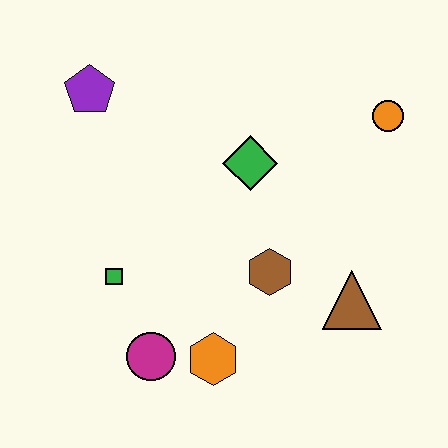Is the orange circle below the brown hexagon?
No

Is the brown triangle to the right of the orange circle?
No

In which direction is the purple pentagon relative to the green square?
The purple pentagon is above the green square.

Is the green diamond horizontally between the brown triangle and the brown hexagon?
No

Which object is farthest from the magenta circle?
The orange circle is farthest from the magenta circle.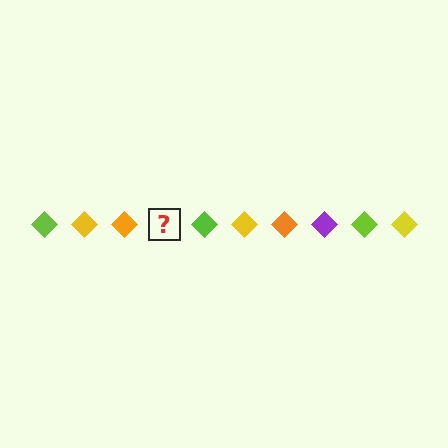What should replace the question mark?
The question mark should be replaced with a purple diamond.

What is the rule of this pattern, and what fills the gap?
The rule is that the pattern cycles through lime, yellow, orange, purple diamonds. The gap should be filled with a purple diamond.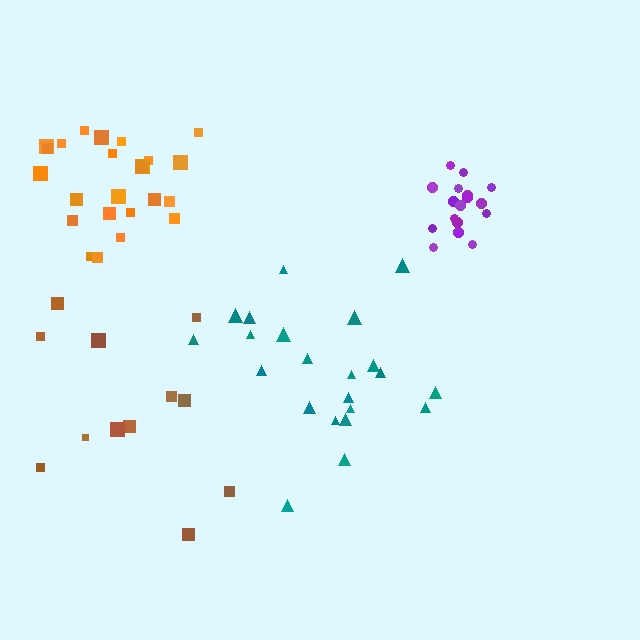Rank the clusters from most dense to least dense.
purple, orange, teal, brown.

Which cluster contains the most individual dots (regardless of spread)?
Orange (24).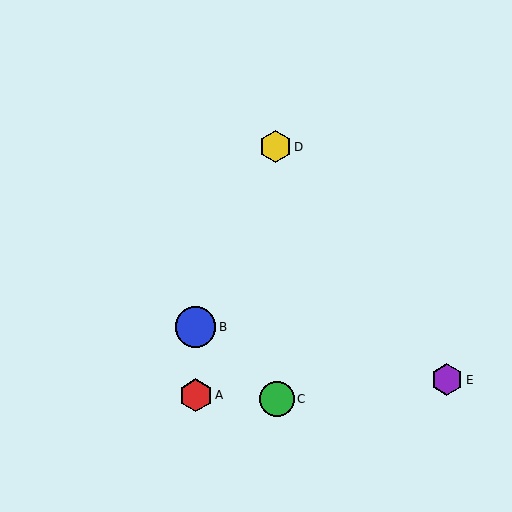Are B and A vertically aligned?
Yes, both are at x≈196.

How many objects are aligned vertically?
2 objects (A, B) are aligned vertically.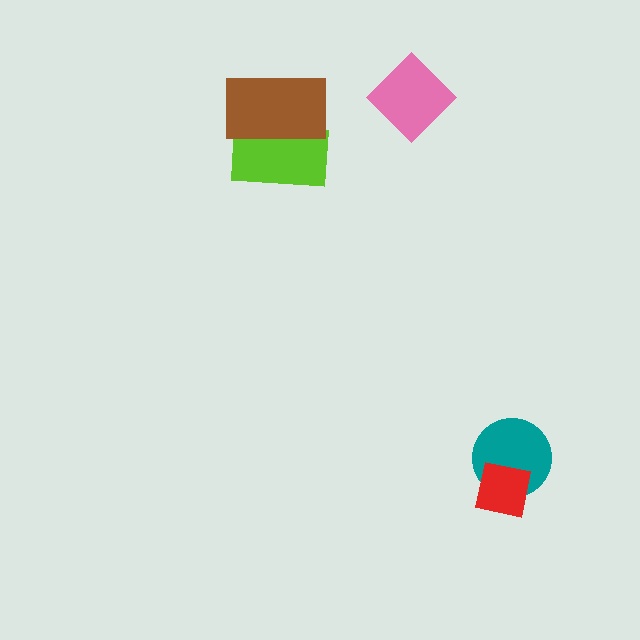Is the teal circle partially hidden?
Yes, it is partially covered by another shape.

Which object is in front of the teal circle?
The red square is in front of the teal circle.